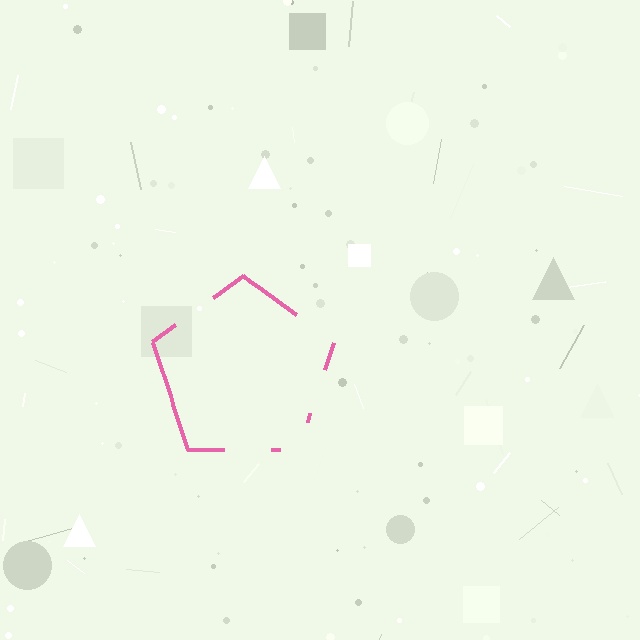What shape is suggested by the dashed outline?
The dashed outline suggests a pentagon.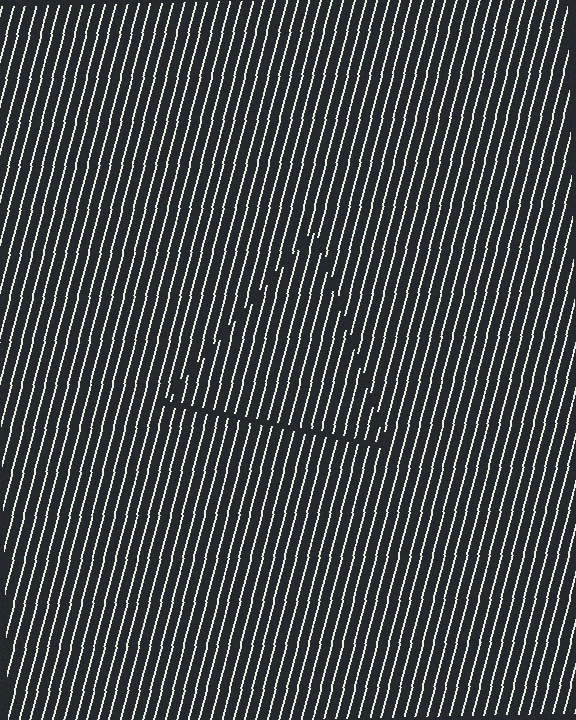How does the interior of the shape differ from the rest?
The interior of the shape contains the same grating, shifted by half a period — the contour is defined by the phase discontinuity where line-ends from the inner and outer gratings abut.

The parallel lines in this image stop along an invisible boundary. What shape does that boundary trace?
An illusory triangle. The interior of the shape contains the same grating, shifted by half a period — the contour is defined by the phase discontinuity where line-ends from the inner and outer gratings abut.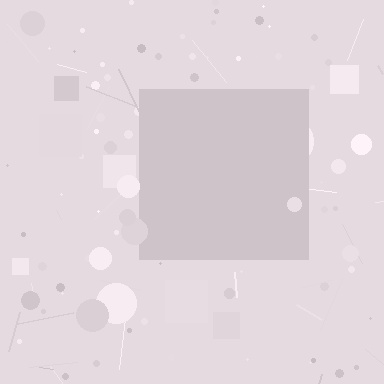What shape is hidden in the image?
A square is hidden in the image.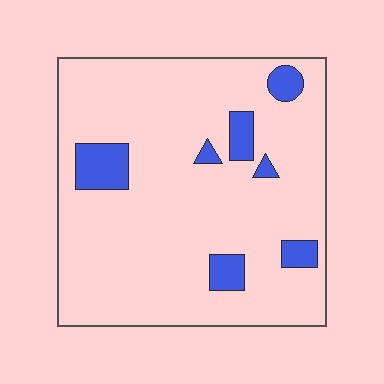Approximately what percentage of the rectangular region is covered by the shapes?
Approximately 10%.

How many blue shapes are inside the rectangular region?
7.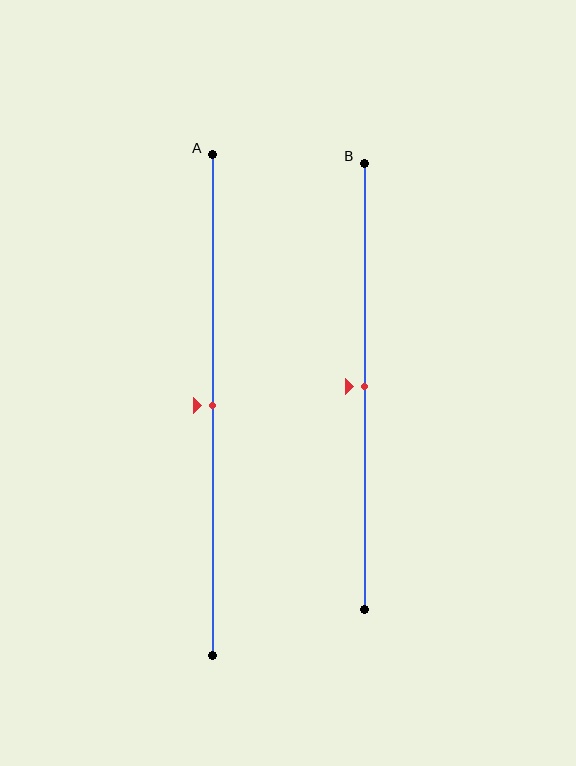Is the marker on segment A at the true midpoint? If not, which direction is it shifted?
Yes, the marker on segment A is at the true midpoint.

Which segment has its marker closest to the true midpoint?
Segment A has its marker closest to the true midpoint.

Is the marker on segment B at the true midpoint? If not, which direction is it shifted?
Yes, the marker on segment B is at the true midpoint.